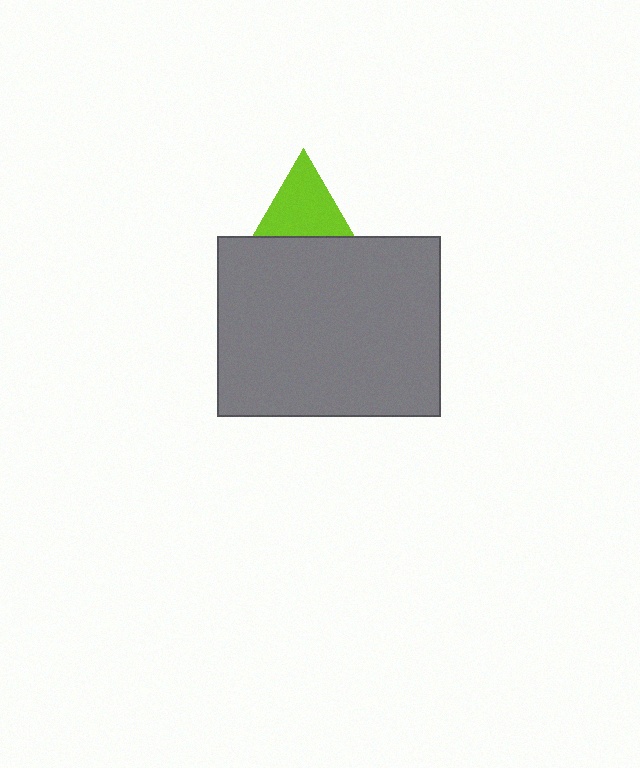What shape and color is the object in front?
The object in front is a gray rectangle.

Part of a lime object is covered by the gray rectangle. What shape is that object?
It is a triangle.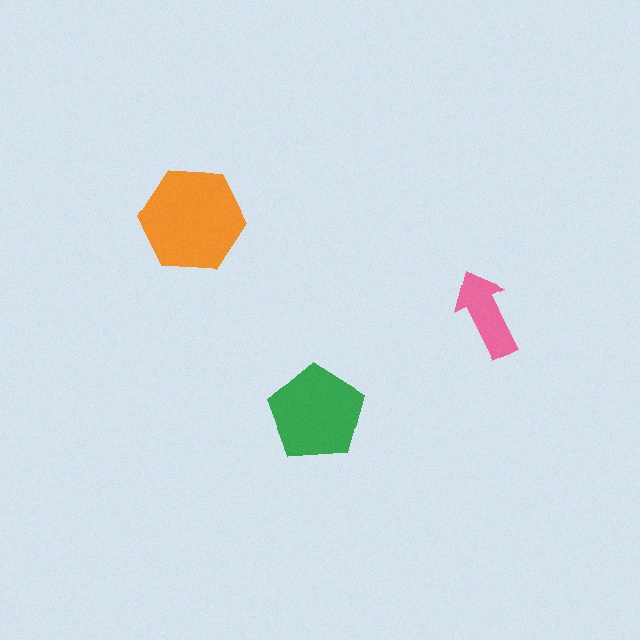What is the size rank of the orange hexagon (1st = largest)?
1st.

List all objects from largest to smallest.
The orange hexagon, the green pentagon, the pink arrow.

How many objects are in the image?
There are 3 objects in the image.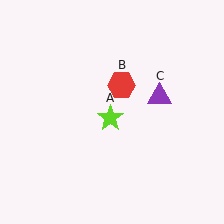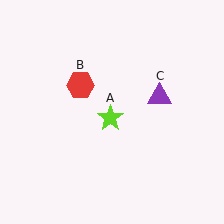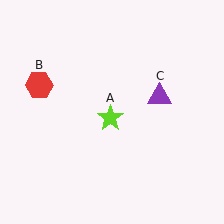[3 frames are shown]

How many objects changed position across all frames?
1 object changed position: red hexagon (object B).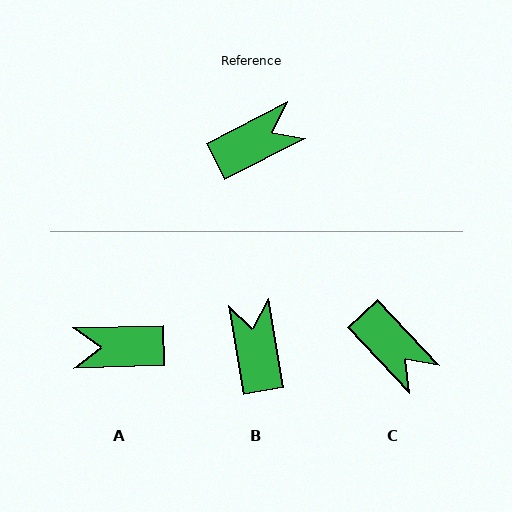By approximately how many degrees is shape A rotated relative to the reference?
Approximately 154 degrees counter-clockwise.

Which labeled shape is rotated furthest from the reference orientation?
A, about 154 degrees away.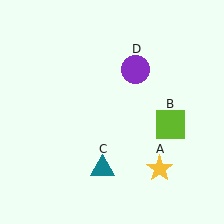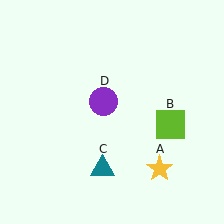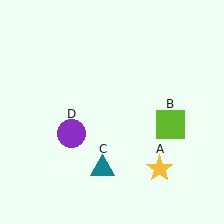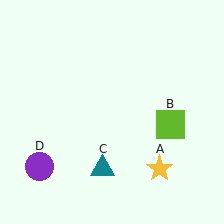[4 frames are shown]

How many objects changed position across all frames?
1 object changed position: purple circle (object D).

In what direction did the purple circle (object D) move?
The purple circle (object D) moved down and to the left.